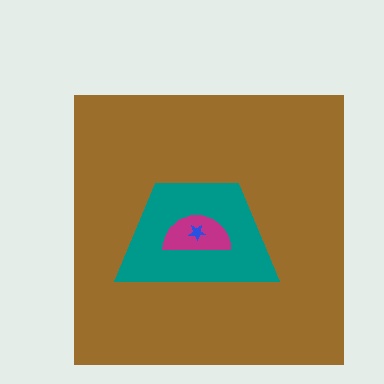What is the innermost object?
The blue star.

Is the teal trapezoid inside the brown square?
Yes.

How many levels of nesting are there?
4.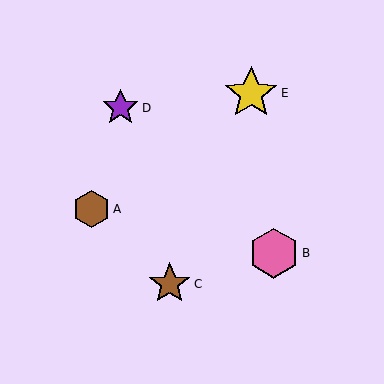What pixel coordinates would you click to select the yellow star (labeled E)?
Click at (251, 93) to select the yellow star E.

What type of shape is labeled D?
Shape D is a purple star.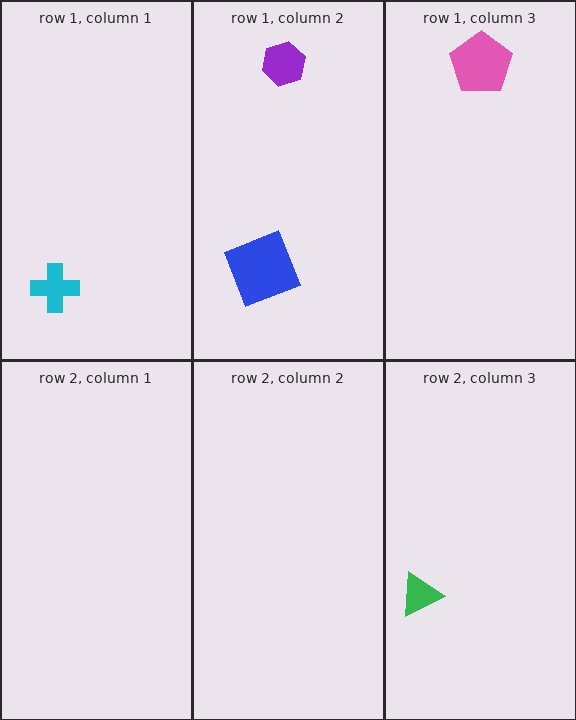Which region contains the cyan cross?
The row 1, column 1 region.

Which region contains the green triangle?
The row 2, column 3 region.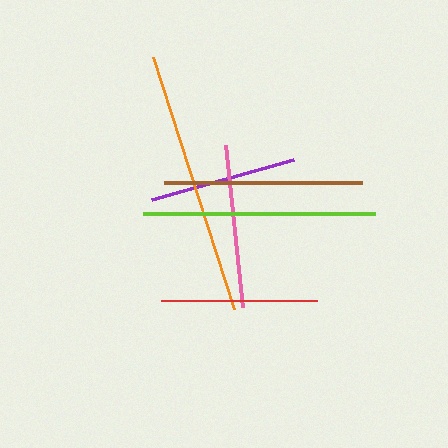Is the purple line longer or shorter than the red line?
The red line is longer than the purple line.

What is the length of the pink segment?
The pink segment is approximately 163 pixels long.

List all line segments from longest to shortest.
From longest to shortest: orange, lime, brown, pink, red, purple.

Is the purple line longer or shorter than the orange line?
The orange line is longer than the purple line.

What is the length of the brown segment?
The brown segment is approximately 197 pixels long.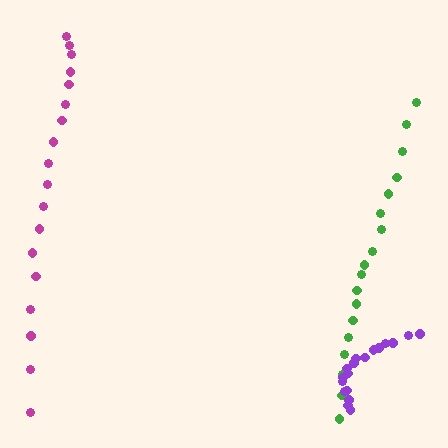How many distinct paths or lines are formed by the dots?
There are 3 distinct paths.